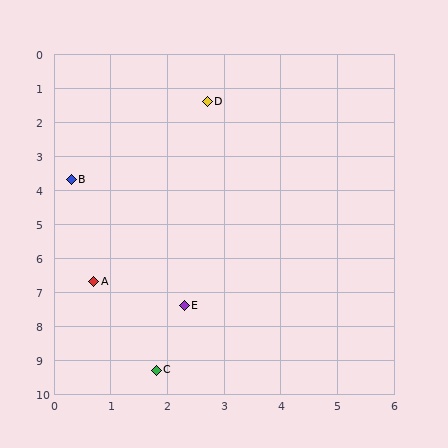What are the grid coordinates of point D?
Point D is at approximately (2.7, 1.4).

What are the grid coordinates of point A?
Point A is at approximately (0.7, 6.7).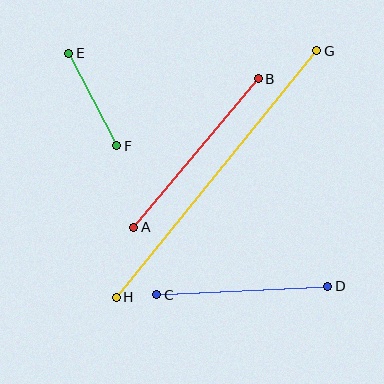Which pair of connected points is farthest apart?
Points G and H are farthest apart.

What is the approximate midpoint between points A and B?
The midpoint is at approximately (196, 153) pixels.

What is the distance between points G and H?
The distance is approximately 318 pixels.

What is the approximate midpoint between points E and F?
The midpoint is at approximately (93, 100) pixels.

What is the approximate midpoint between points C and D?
The midpoint is at approximately (242, 290) pixels.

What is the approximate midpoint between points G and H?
The midpoint is at approximately (216, 174) pixels.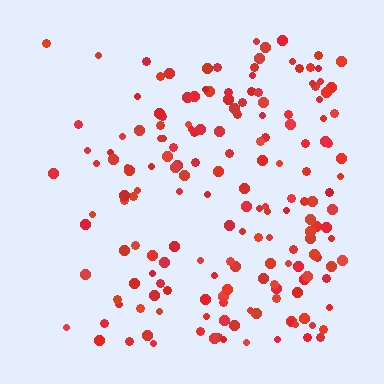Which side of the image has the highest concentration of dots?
The right.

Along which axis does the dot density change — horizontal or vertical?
Horizontal.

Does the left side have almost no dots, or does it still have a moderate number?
Still a moderate number, just noticeably fewer than the right.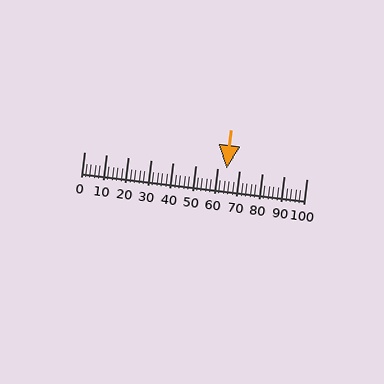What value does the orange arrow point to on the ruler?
The orange arrow points to approximately 64.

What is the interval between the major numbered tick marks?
The major tick marks are spaced 10 units apart.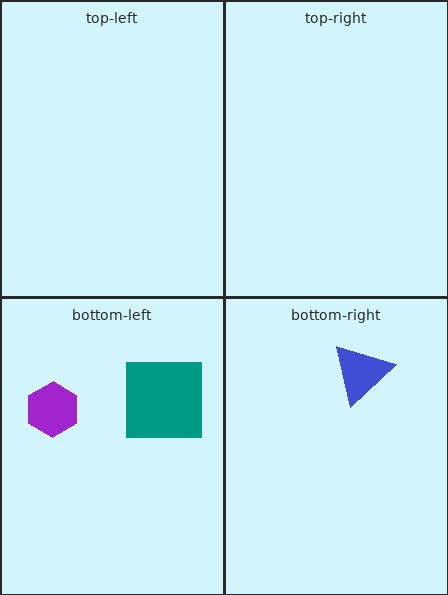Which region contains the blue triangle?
The bottom-right region.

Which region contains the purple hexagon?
The bottom-left region.